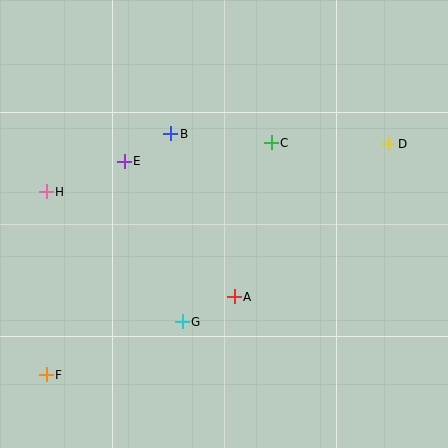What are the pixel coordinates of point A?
Point A is at (234, 297).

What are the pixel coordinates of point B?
Point B is at (171, 134).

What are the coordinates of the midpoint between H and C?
The midpoint between H and C is at (159, 167).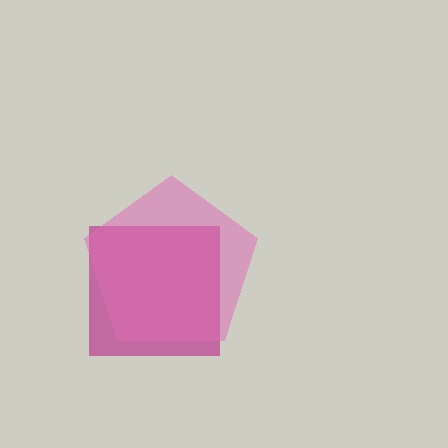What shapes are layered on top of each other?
The layered shapes are: a magenta square, a pink pentagon.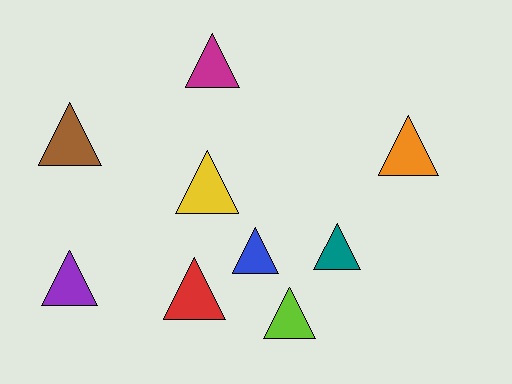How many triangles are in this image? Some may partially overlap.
There are 9 triangles.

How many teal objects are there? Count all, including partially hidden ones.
There is 1 teal object.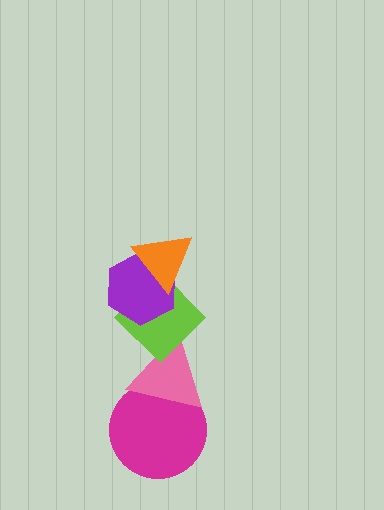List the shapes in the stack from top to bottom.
From top to bottom: the orange triangle, the purple hexagon, the lime diamond, the pink triangle, the magenta circle.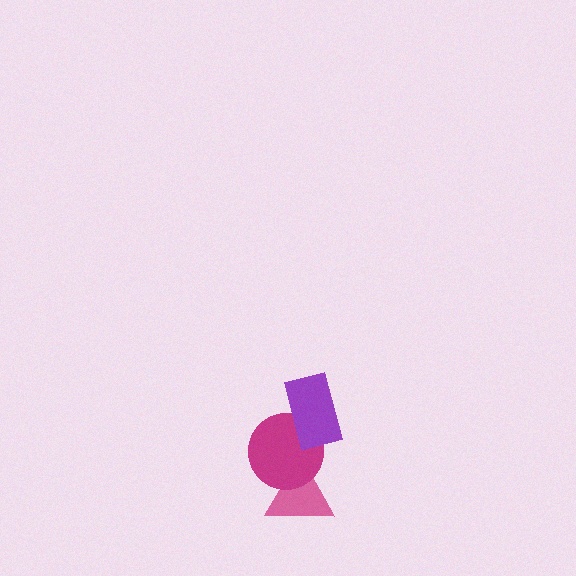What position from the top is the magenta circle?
The magenta circle is 2nd from the top.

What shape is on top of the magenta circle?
The purple rectangle is on top of the magenta circle.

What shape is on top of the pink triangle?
The magenta circle is on top of the pink triangle.